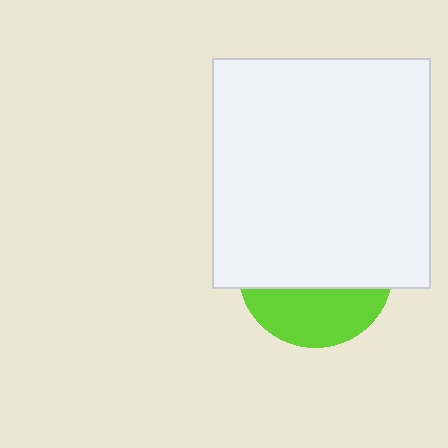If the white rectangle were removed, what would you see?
You would see the complete lime circle.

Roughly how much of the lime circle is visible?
A small part of it is visible (roughly 35%).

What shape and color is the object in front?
The object in front is a white rectangle.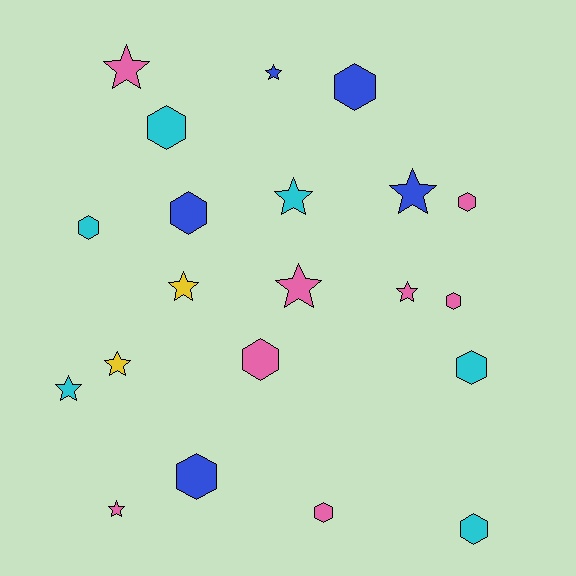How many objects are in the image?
There are 21 objects.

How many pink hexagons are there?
There are 4 pink hexagons.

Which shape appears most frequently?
Hexagon, with 11 objects.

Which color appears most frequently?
Pink, with 8 objects.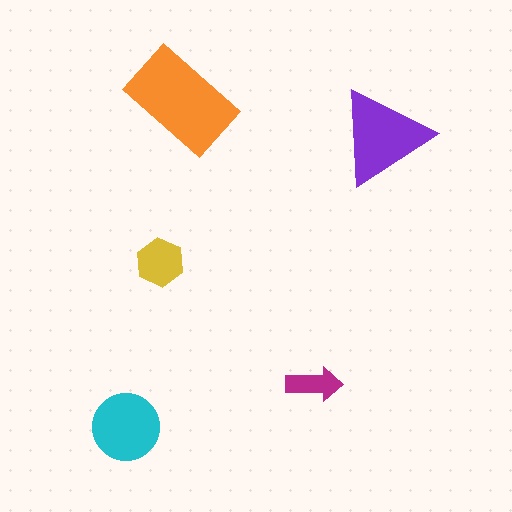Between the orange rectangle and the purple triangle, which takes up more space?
The orange rectangle.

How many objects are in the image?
There are 5 objects in the image.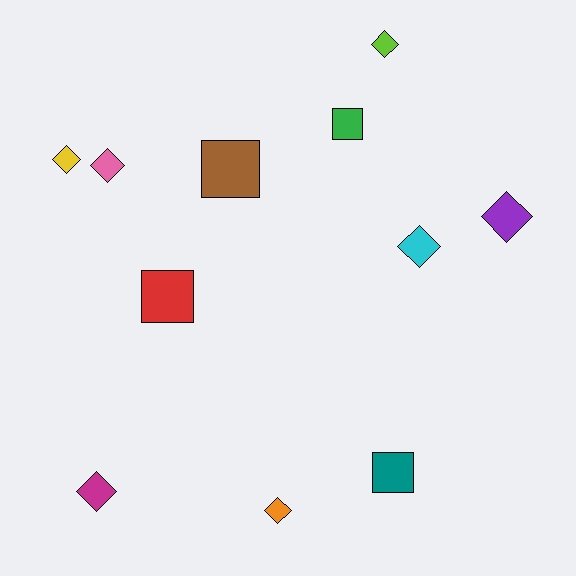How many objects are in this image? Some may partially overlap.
There are 11 objects.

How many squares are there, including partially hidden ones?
There are 4 squares.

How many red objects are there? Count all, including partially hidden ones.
There is 1 red object.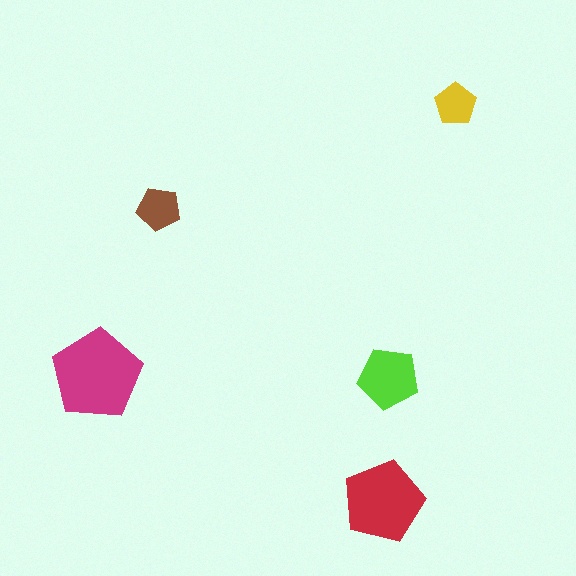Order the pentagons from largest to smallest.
the magenta one, the red one, the lime one, the brown one, the yellow one.